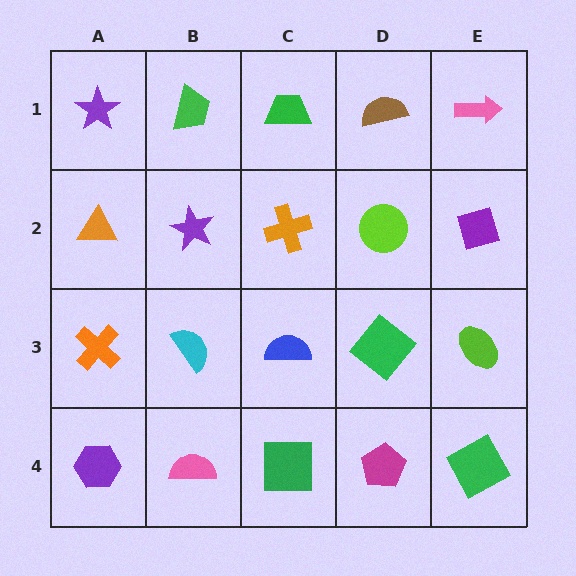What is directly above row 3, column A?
An orange triangle.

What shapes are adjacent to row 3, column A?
An orange triangle (row 2, column A), a purple hexagon (row 4, column A), a cyan semicircle (row 3, column B).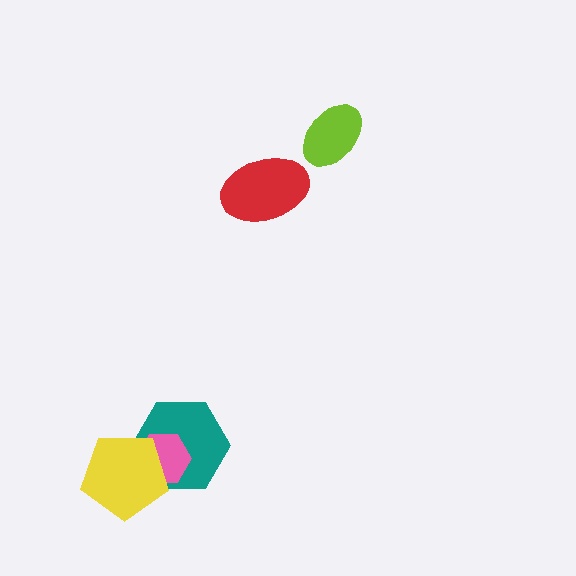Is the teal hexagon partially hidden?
Yes, it is partially covered by another shape.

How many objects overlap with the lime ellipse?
0 objects overlap with the lime ellipse.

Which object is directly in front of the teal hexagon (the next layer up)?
The pink hexagon is directly in front of the teal hexagon.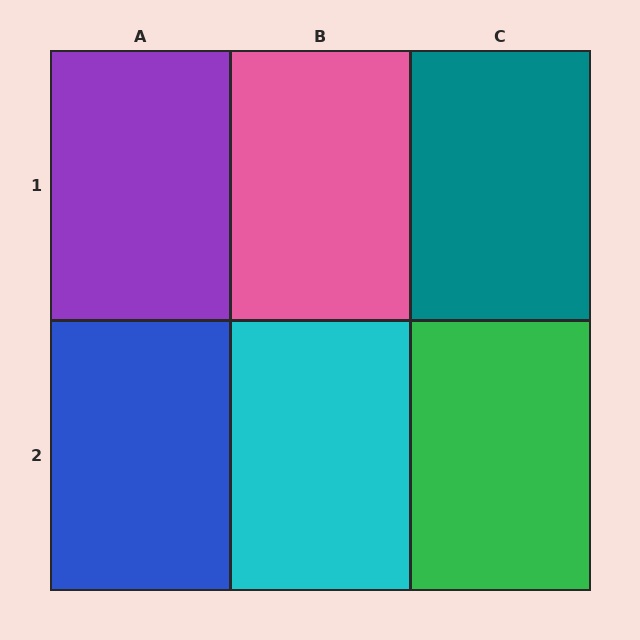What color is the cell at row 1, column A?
Purple.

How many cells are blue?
1 cell is blue.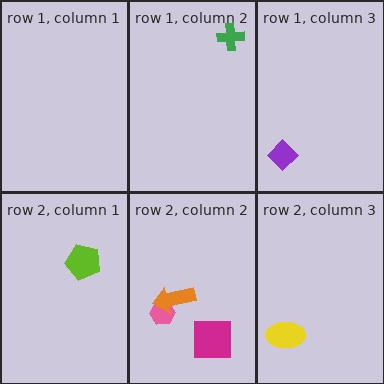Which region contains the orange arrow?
The row 2, column 2 region.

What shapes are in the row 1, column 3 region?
The purple diamond.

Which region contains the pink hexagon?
The row 2, column 2 region.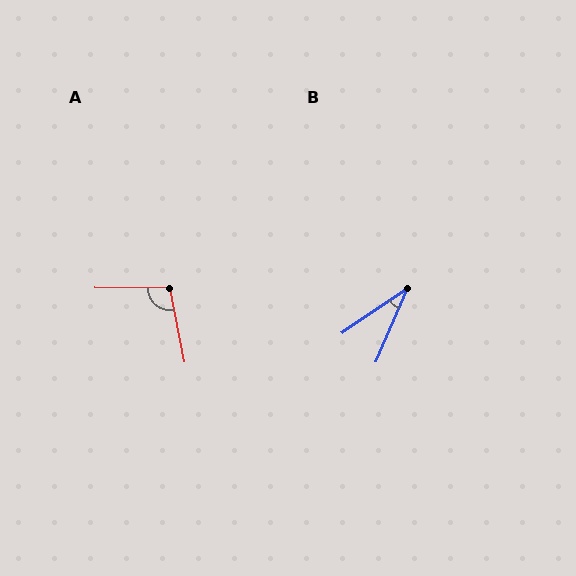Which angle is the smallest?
B, at approximately 33 degrees.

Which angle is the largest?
A, at approximately 101 degrees.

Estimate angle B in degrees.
Approximately 33 degrees.